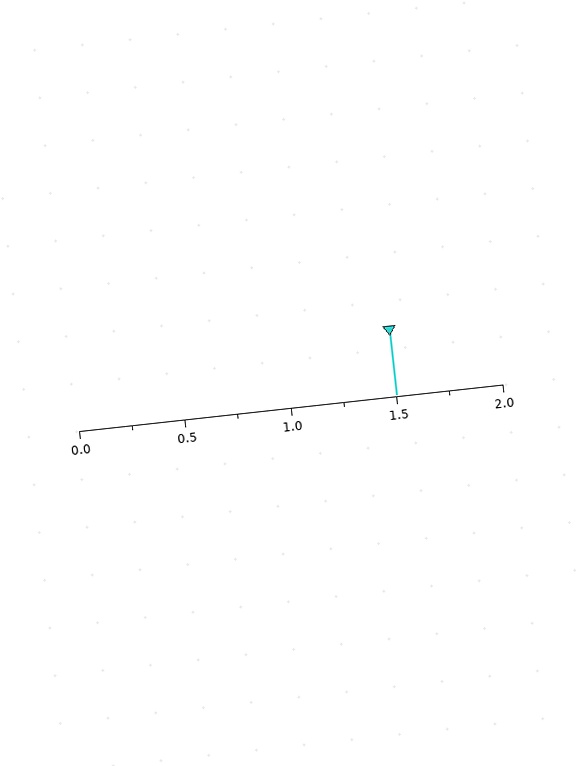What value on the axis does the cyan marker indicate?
The marker indicates approximately 1.5.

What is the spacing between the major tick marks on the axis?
The major ticks are spaced 0.5 apart.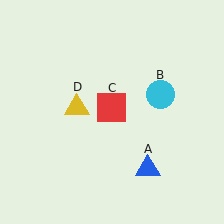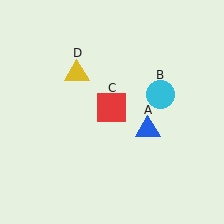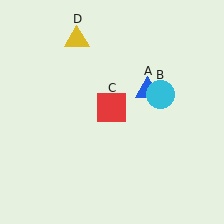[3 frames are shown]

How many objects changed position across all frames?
2 objects changed position: blue triangle (object A), yellow triangle (object D).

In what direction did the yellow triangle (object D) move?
The yellow triangle (object D) moved up.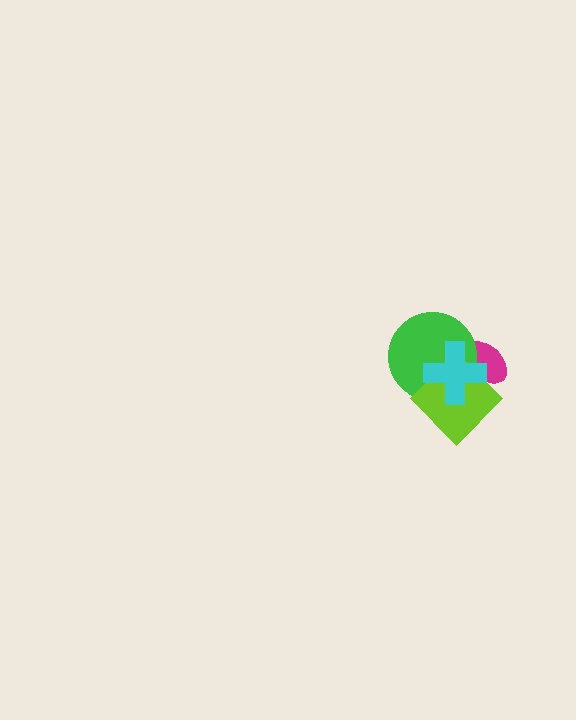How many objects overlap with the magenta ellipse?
3 objects overlap with the magenta ellipse.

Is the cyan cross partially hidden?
No, no other shape covers it.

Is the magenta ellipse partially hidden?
Yes, it is partially covered by another shape.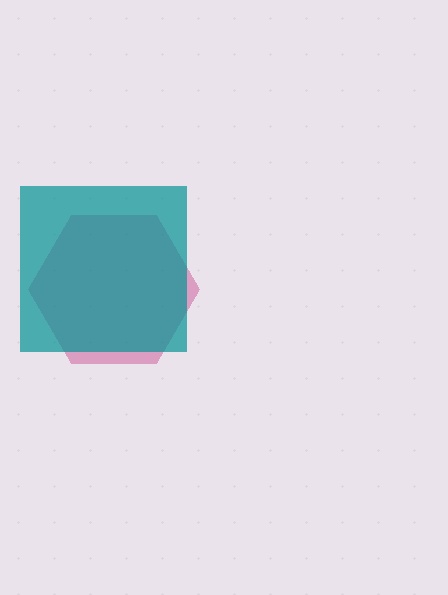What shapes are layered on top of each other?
The layered shapes are: a magenta hexagon, a teal square.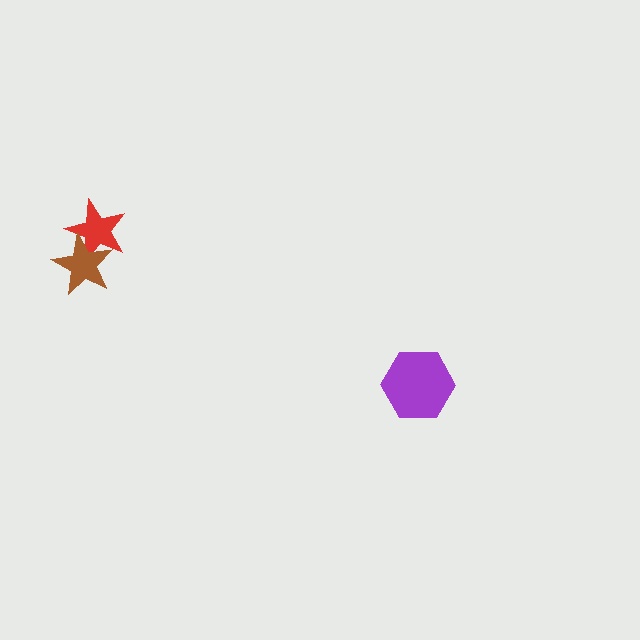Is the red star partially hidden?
Yes, it is partially covered by another shape.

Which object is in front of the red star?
The brown star is in front of the red star.